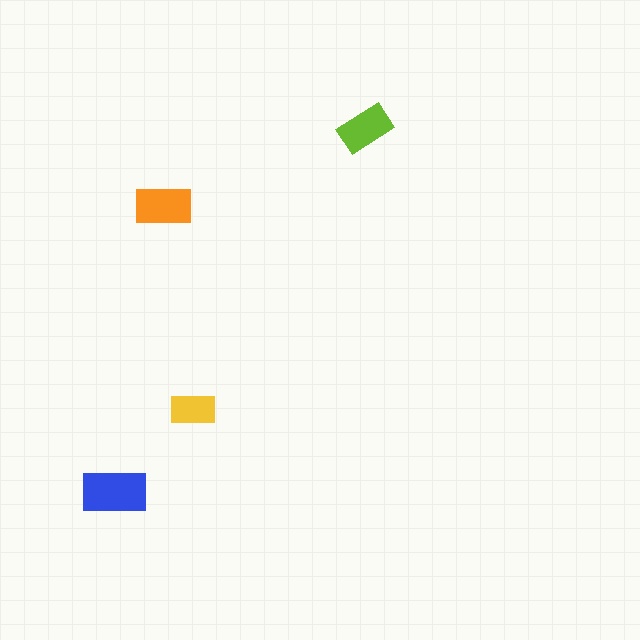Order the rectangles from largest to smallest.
the blue one, the orange one, the lime one, the yellow one.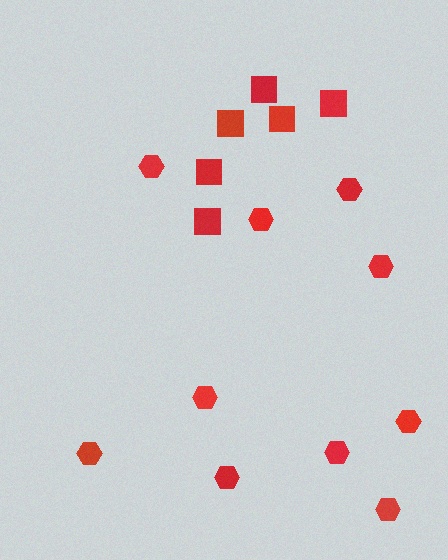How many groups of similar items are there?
There are 2 groups: one group of squares (6) and one group of hexagons (10).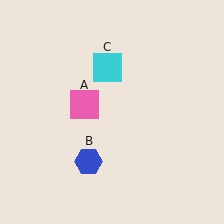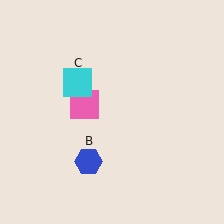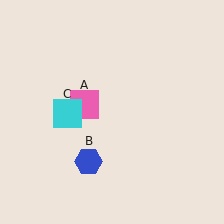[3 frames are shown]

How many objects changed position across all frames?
1 object changed position: cyan square (object C).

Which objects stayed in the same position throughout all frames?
Pink square (object A) and blue hexagon (object B) remained stationary.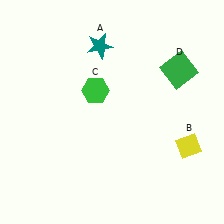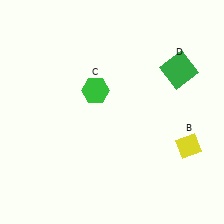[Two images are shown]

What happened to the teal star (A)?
The teal star (A) was removed in Image 2. It was in the top-left area of Image 1.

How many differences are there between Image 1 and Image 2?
There is 1 difference between the two images.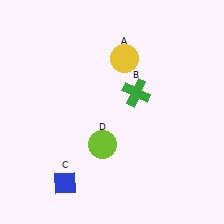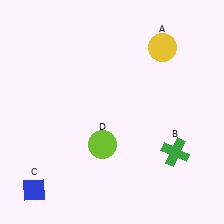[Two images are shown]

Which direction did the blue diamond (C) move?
The blue diamond (C) moved left.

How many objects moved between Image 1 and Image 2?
3 objects moved between the two images.